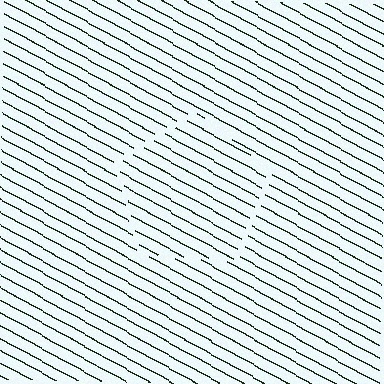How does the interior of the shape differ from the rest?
The interior of the shape contains the same grating, shifted by half a period — the contour is defined by the phase discontinuity where line-ends from the inner and outer gratings abut.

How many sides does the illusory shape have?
5 sides — the line-ends trace a pentagon.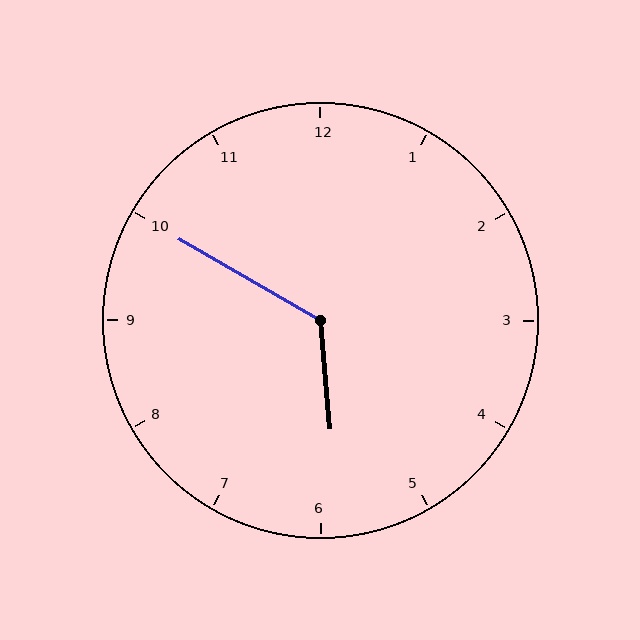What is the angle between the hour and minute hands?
Approximately 125 degrees.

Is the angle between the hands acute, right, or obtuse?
It is obtuse.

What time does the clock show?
5:50.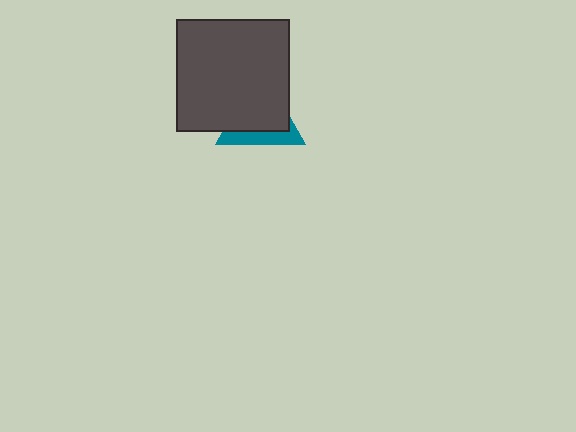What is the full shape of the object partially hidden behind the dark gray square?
The partially hidden object is a teal triangle.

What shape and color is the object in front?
The object in front is a dark gray square.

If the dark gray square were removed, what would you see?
You would see the complete teal triangle.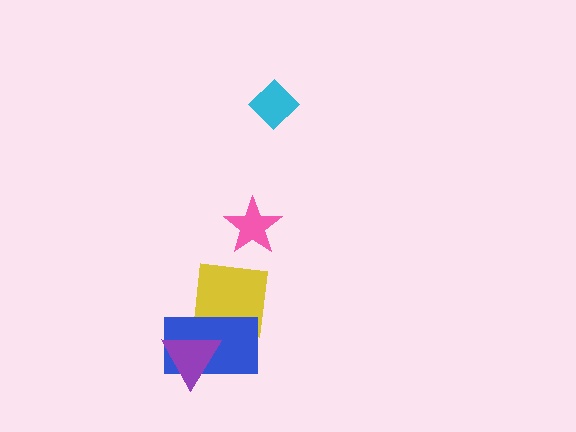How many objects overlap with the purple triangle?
1 object overlaps with the purple triangle.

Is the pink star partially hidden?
No, no other shape covers it.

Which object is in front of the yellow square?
The blue rectangle is in front of the yellow square.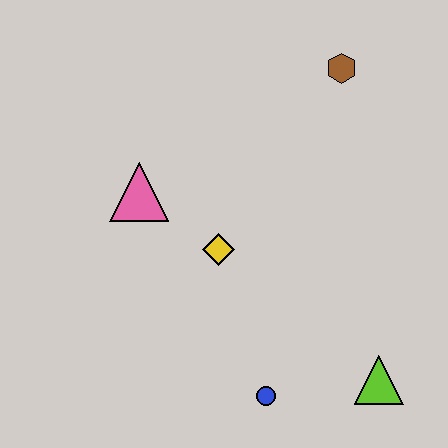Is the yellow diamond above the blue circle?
Yes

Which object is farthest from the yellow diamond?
The brown hexagon is farthest from the yellow diamond.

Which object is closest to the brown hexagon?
The yellow diamond is closest to the brown hexagon.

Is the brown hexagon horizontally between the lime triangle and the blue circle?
Yes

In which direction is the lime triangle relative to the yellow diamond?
The lime triangle is to the right of the yellow diamond.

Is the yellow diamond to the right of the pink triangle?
Yes